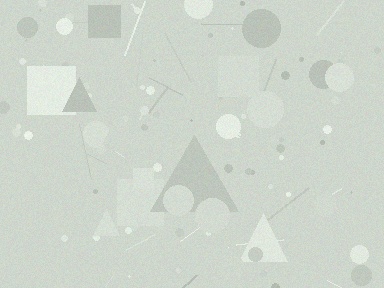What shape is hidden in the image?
A triangle is hidden in the image.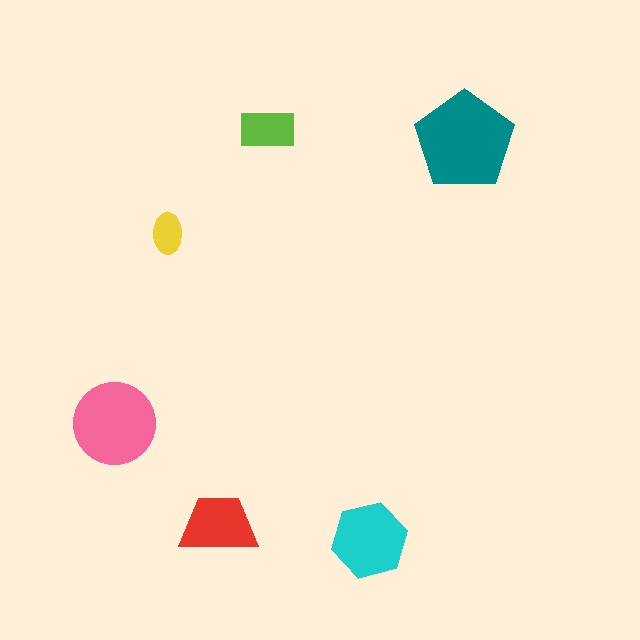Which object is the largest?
The teal pentagon.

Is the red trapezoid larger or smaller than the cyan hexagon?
Smaller.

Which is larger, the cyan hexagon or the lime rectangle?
The cyan hexagon.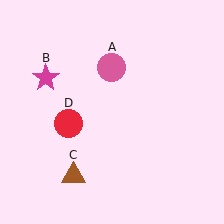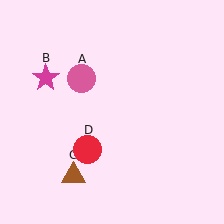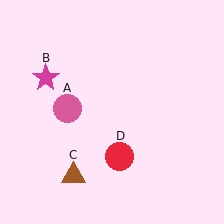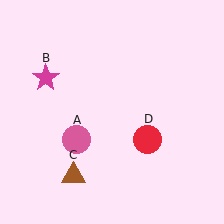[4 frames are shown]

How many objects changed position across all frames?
2 objects changed position: pink circle (object A), red circle (object D).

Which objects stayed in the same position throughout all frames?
Magenta star (object B) and brown triangle (object C) remained stationary.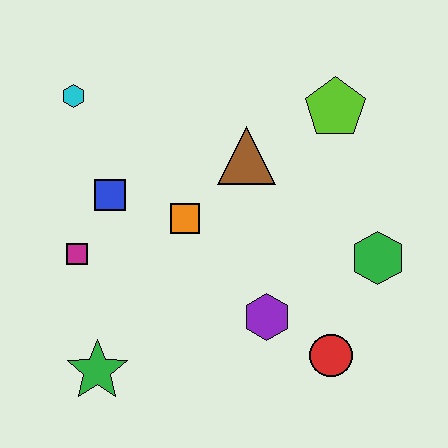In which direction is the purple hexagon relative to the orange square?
The purple hexagon is below the orange square.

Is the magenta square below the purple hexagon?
No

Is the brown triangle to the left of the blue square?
No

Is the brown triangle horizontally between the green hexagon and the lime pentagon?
No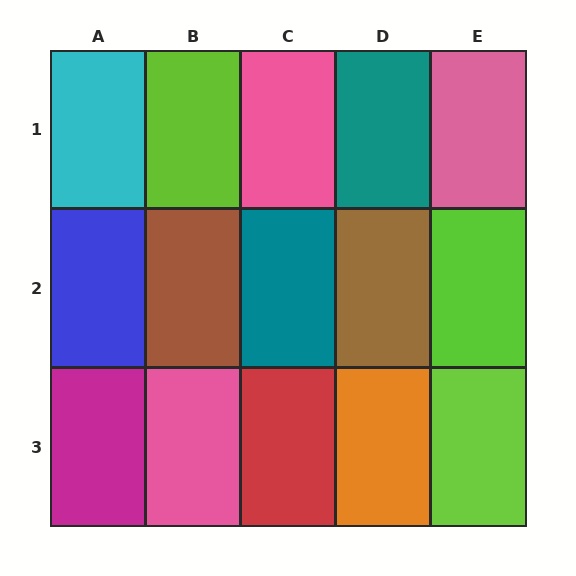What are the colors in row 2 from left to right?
Blue, brown, teal, brown, lime.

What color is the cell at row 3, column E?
Lime.